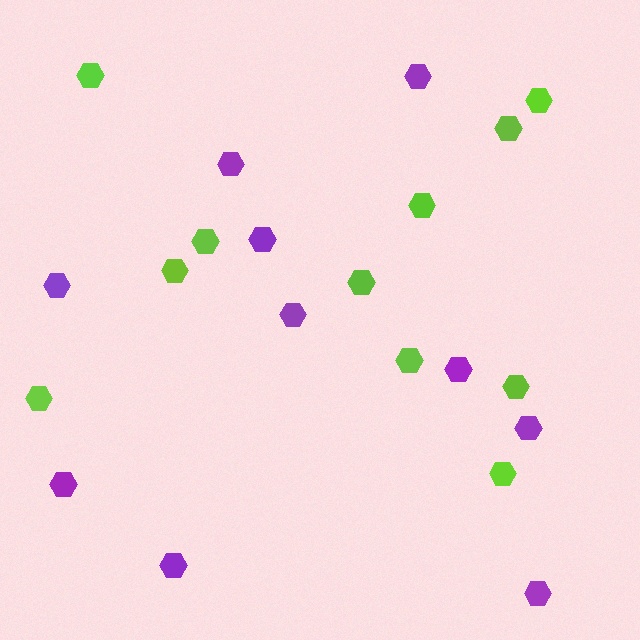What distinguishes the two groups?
There are 2 groups: one group of lime hexagons (11) and one group of purple hexagons (10).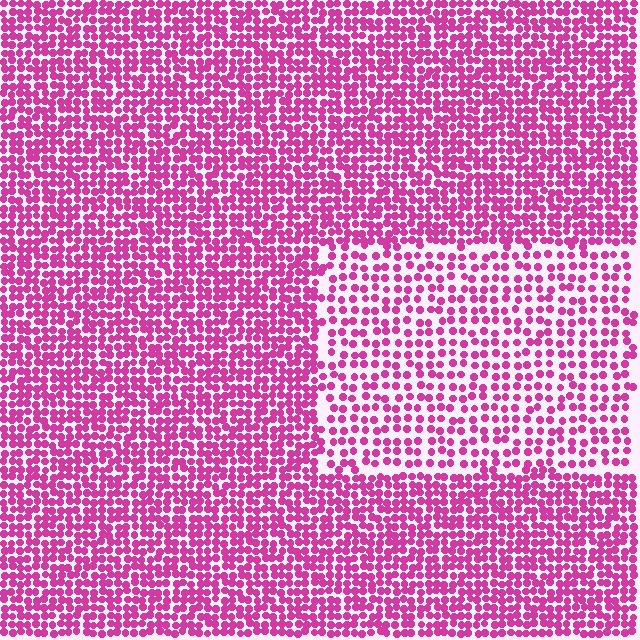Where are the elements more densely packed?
The elements are more densely packed outside the rectangle boundary.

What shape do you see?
I see a rectangle.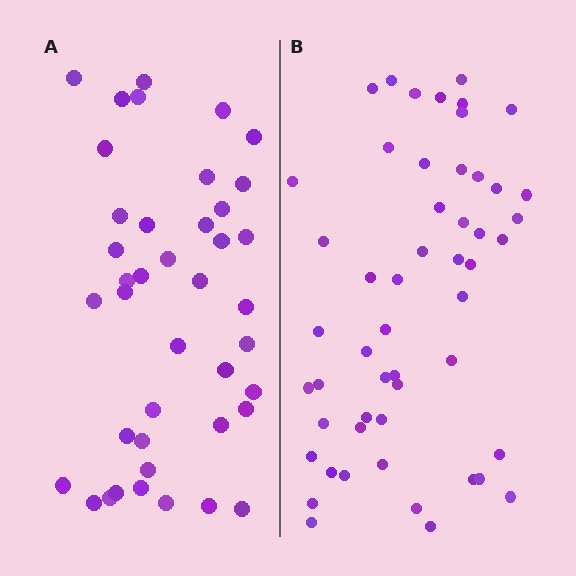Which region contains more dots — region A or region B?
Region B (the right region) has more dots.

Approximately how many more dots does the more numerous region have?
Region B has roughly 12 or so more dots than region A.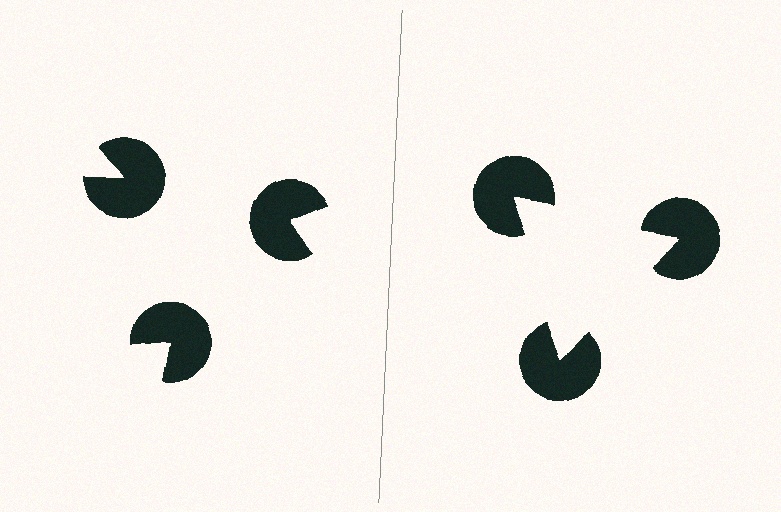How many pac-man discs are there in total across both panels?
6 — 3 on each side.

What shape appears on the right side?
An illusory triangle.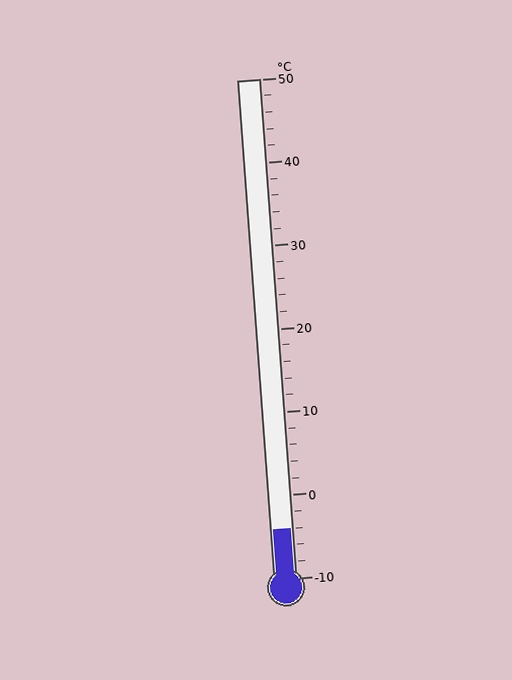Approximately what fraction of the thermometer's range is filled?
The thermometer is filled to approximately 10% of its range.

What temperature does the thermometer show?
The thermometer shows approximately -4°C.